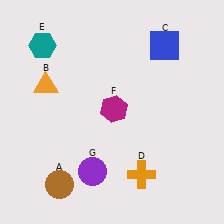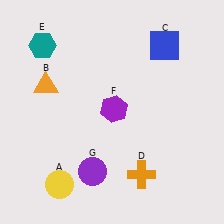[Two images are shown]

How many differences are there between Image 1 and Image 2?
There are 2 differences between the two images.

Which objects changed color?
A changed from brown to yellow. F changed from magenta to purple.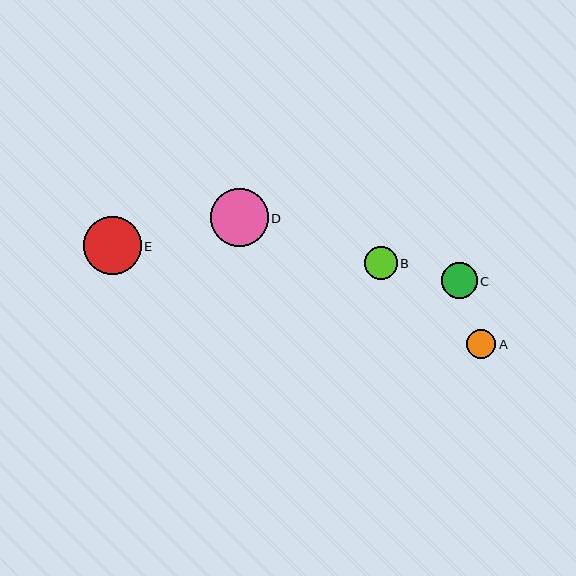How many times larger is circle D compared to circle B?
Circle D is approximately 1.8 times the size of circle B.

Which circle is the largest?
Circle D is the largest with a size of approximately 58 pixels.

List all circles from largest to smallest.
From largest to smallest: D, E, C, B, A.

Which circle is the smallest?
Circle A is the smallest with a size of approximately 30 pixels.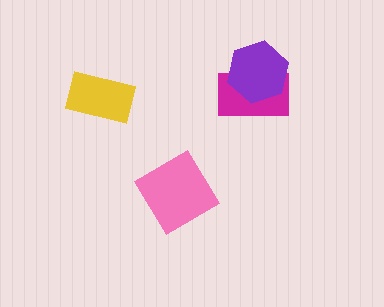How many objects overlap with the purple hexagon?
1 object overlaps with the purple hexagon.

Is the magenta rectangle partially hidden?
Yes, it is partially covered by another shape.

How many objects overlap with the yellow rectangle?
0 objects overlap with the yellow rectangle.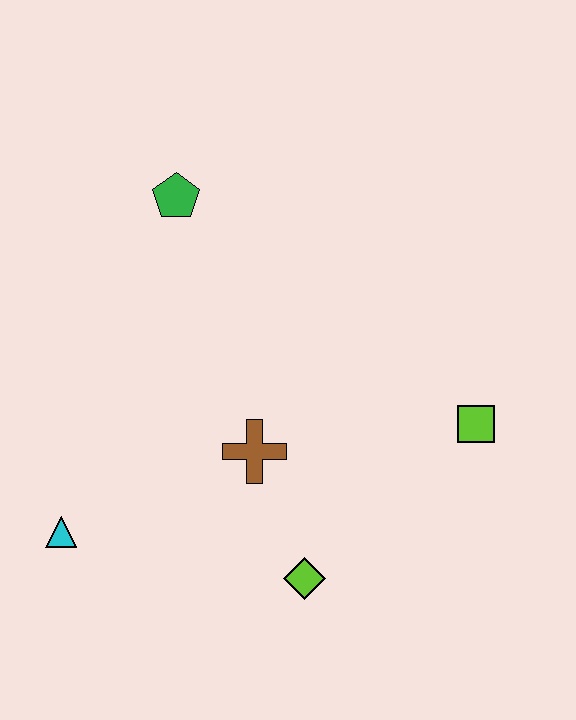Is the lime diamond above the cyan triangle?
No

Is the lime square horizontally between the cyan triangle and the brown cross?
No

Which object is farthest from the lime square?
The cyan triangle is farthest from the lime square.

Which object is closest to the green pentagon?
The brown cross is closest to the green pentagon.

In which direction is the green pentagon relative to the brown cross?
The green pentagon is above the brown cross.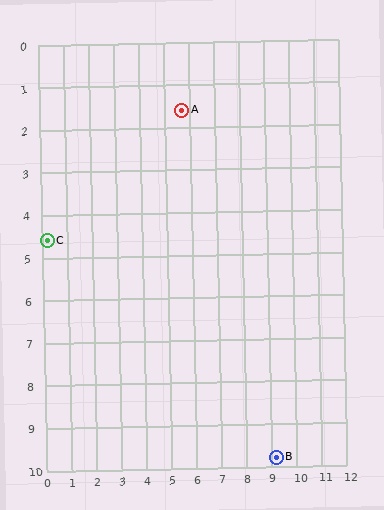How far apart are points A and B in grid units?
Points A and B are about 8.9 grid units apart.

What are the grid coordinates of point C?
Point C is at approximately (0.2, 4.6).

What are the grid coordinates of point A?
Point A is at approximately (5.7, 1.6).